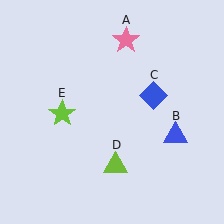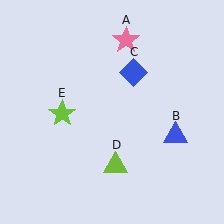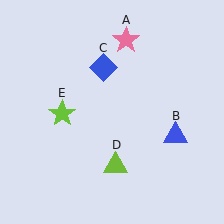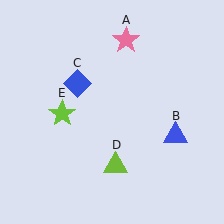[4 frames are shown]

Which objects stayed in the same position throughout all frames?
Pink star (object A) and blue triangle (object B) and lime triangle (object D) and lime star (object E) remained stationary.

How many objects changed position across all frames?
1 object changed position: blue diamond (object C).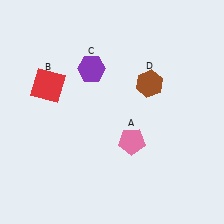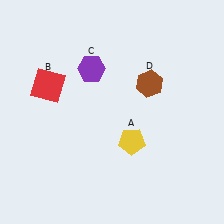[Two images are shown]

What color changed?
The pentagon (A) changed from pink in Image 1 to yellow in Image 2.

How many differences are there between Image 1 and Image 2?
There is 1 difference between the two images.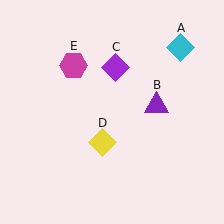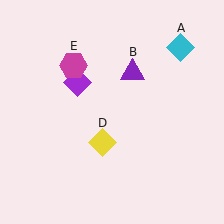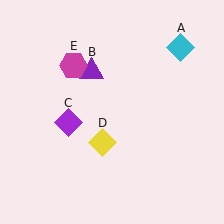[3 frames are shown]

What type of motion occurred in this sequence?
The purple triangle (object B), purple diamond (object C) rotated counterclockwise around the center of the scene.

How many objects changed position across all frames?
2 objects changed position: purple triangle (object B), purple diamond (object C).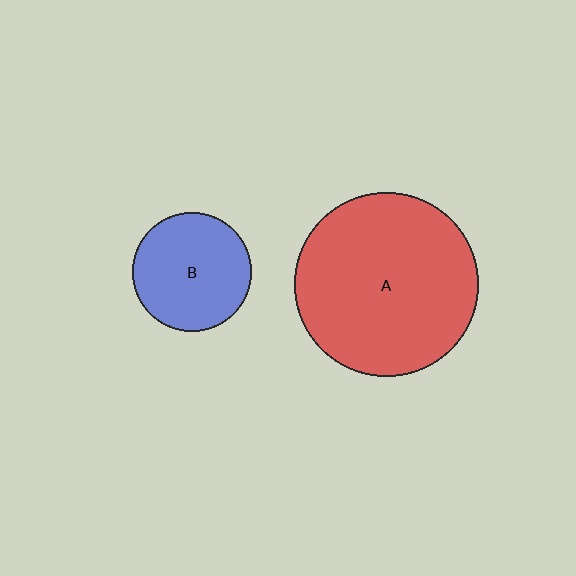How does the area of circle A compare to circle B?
Approximately 2.4 times.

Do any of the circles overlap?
No, none of the circles overlap.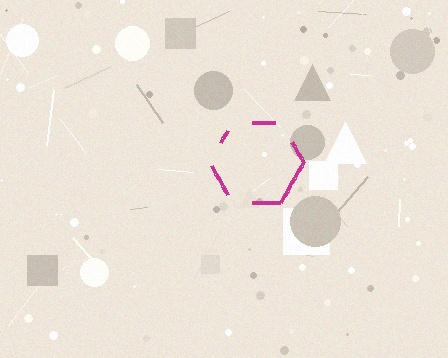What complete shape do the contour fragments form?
The contour fragments form a hexagon.